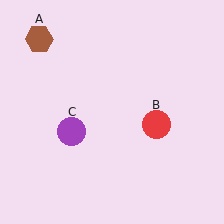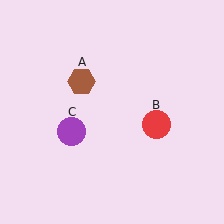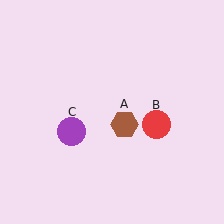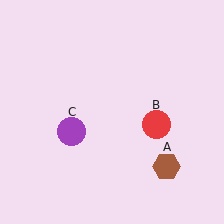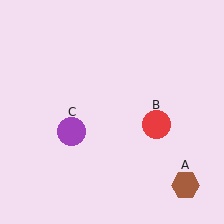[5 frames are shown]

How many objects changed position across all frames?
1 object changed position: brown hexagon (object A).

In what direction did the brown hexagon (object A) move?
The brown hexagon (object A) moved down and to the right.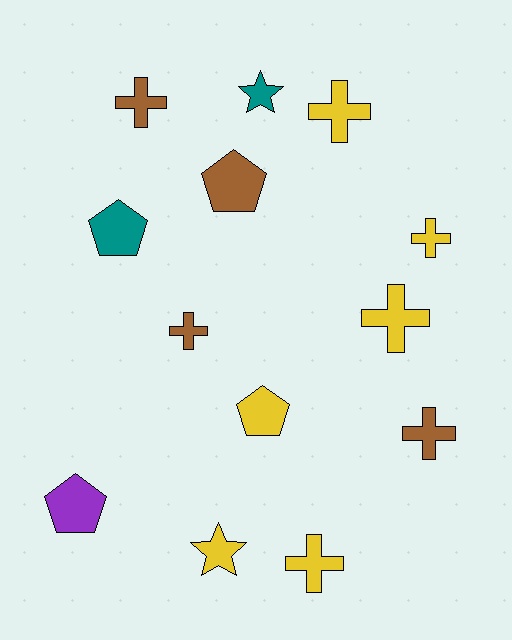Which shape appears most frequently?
Cross, with 7 objects.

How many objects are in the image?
There are 13 objects.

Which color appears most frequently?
Yellow, with 6 objects.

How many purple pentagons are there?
There is 1 purple pentagon.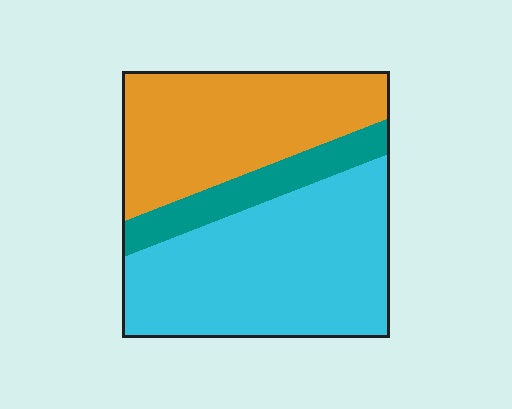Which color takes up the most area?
Cyan, at roughly 50%.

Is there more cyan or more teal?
Cyan.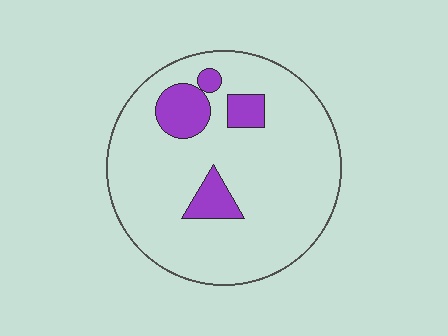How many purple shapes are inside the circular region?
4.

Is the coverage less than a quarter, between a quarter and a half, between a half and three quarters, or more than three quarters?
Less than a quarter.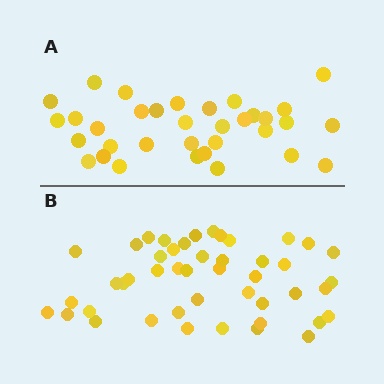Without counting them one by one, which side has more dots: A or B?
Region B (the bottom region) has more dots.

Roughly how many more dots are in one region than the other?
Region B has roughly 12 or so more dots than region A.